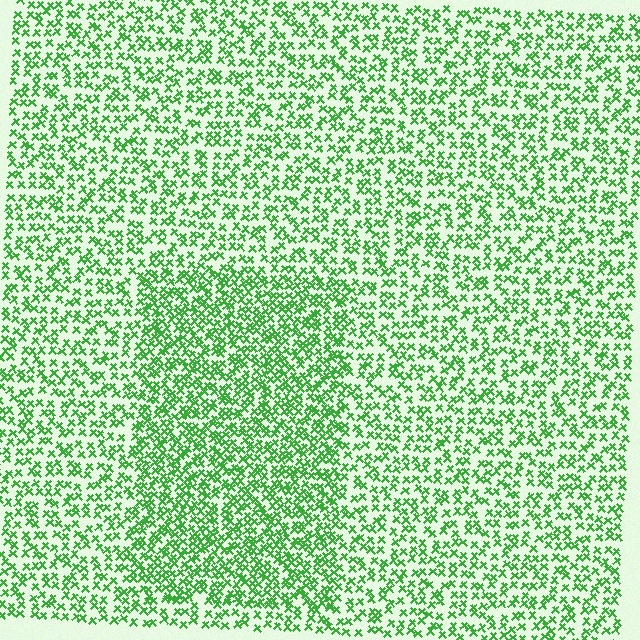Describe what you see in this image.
The image contains small green elements arranged at two different densities. A rectangle-shaped region is visible where the elements are more densely packed than the surrounding area.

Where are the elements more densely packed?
The elements are more densely packed inside the rectangle boundary.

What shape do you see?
I see a rectangle.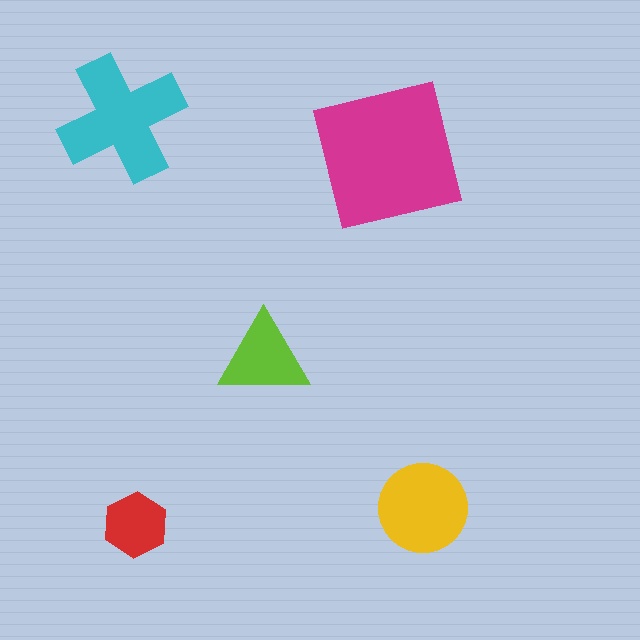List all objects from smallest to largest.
The red hexagon, the lime triangle, the yellow circle, the cyan cross, the magenta square.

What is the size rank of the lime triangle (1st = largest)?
4th.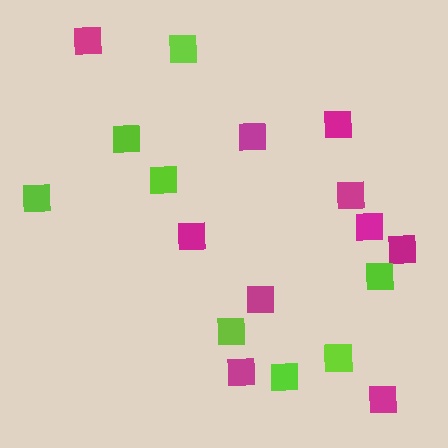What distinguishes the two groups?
There are 2 groups: one group of magenta squares (10) and one group of lime squares (8).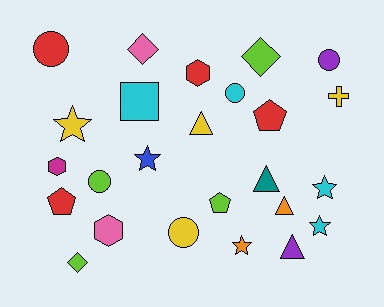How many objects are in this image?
There are 25 objects.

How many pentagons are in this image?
There are 3 pentagons.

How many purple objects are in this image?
There are 2 purple objects.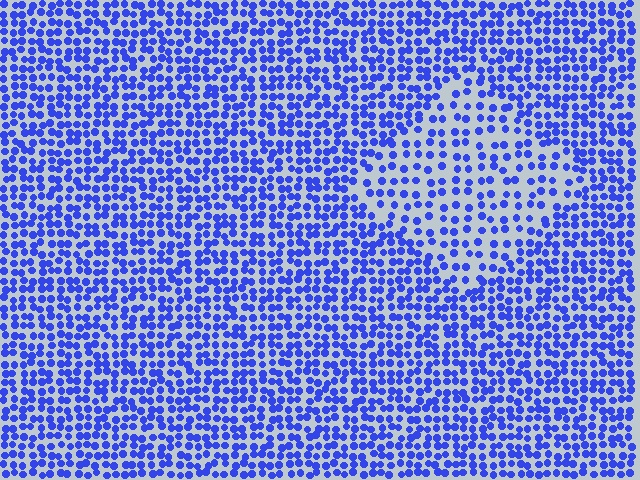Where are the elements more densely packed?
The elements are more densely packed outside the diamond boundary.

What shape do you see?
I see a diamond.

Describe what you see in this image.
The image contains small blue elements arranged at two different densities. A diamond-shaped region is visible where the elements are less densely packed than the surrounding area.